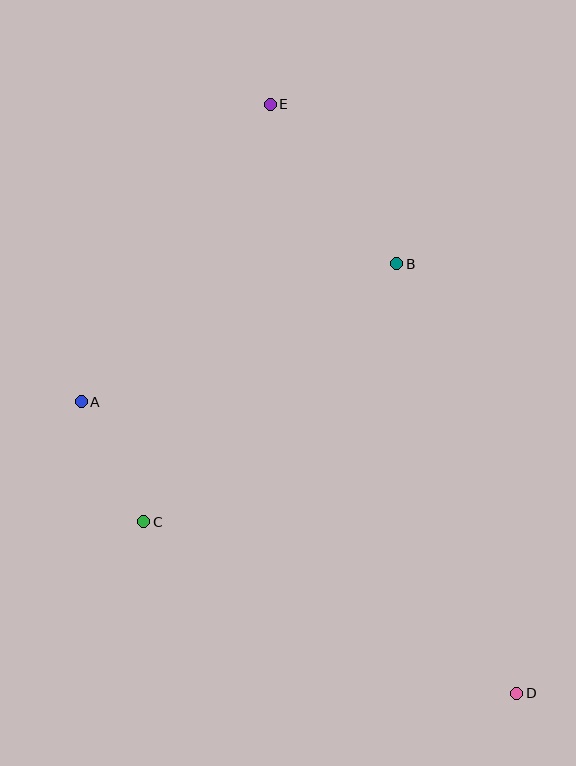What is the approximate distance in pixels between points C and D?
The distance between C and D is approximately 411 pixels.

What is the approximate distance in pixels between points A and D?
The distance between A and D is approximately 524 pixels.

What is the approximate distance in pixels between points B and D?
The distance between B and D is approximately 446 pixels.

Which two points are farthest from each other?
Points D and E are farthest from each other.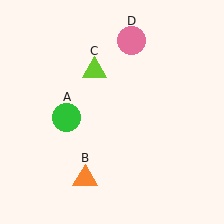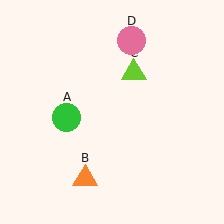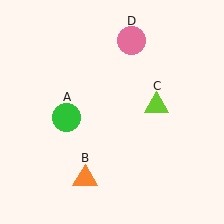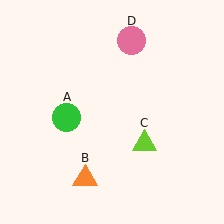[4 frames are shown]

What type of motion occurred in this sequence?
The lime triangle (object C) rotated clockwise around the center of the scene.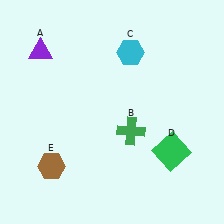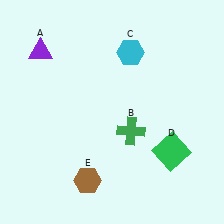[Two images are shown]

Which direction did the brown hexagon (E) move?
The brown hexagon (E) moved right.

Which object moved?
The brown hexagon (E) moved right.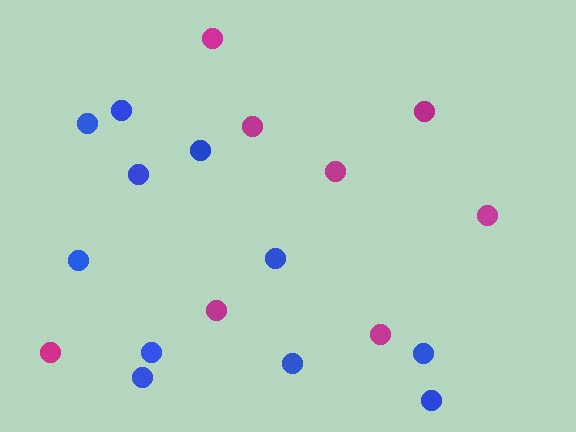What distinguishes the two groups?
There are 2 groups: one group of blue circles (11) and one group of magenta circles (8).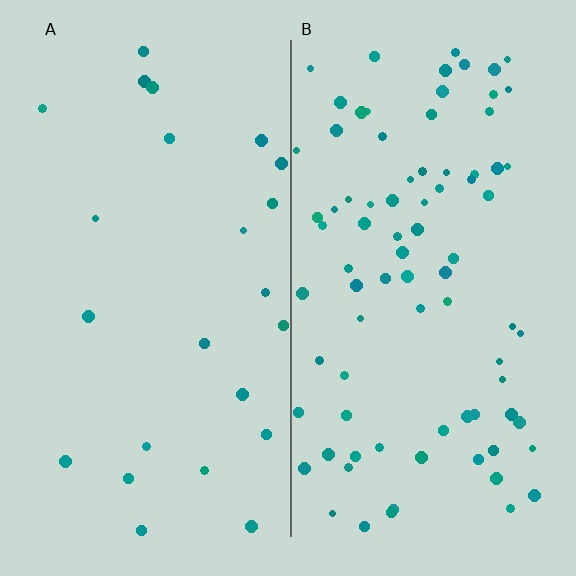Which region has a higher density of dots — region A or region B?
B (the right).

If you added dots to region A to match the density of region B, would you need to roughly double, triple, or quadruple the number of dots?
Approximately quadruple.